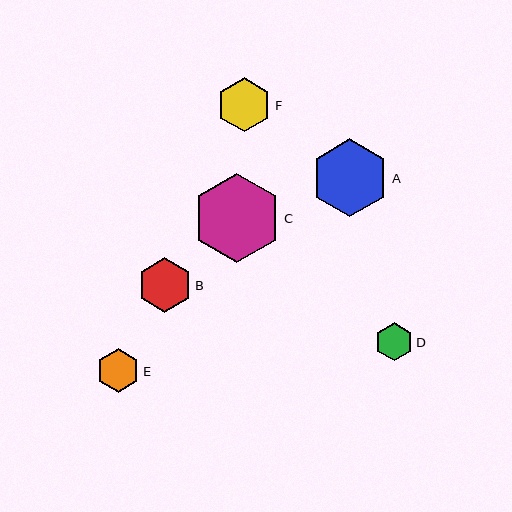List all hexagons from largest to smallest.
From largest to smallest: C, A, B, F, E, D.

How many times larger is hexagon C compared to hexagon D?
Hexagon C is approximately 2.4 times the size of hexagon D.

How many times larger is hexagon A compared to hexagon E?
Hexagon A is approximately 1.8 times the size of hexagon E.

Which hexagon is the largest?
Hexagon C is the largest with a size of approximately 89 pixels.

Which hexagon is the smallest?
Hexagon D is the smallest with a size of approximately 38 pixels.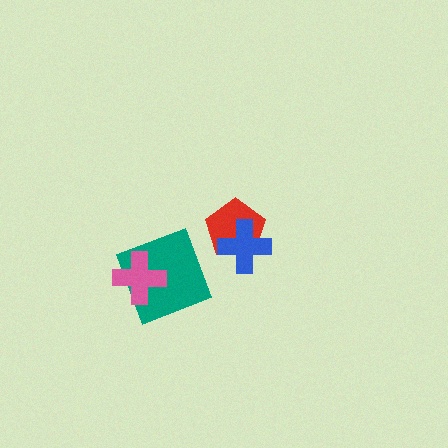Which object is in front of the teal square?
The pink cross is in front of the teal square.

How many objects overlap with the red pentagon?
1 object overlaps with the red pentagon.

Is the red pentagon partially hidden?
Yes, it is partially covered by another shape.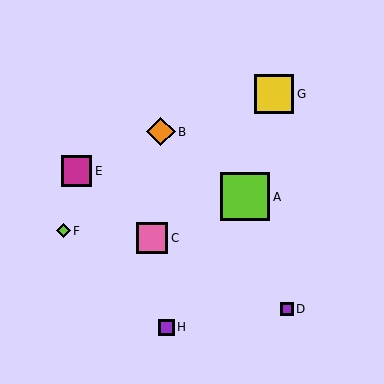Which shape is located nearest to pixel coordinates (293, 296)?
The purple square (labeled D) at (287, 309) is nearest to that location.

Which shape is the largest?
The lime square (labeled A) is the largest.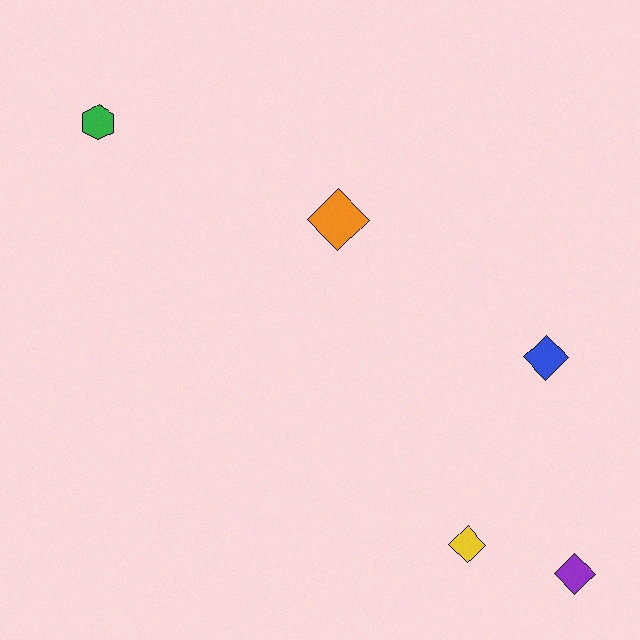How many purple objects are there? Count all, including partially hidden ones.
There is 1 purple object.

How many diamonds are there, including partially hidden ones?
There are 4 diamonds.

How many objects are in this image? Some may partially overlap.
There are 5 objects.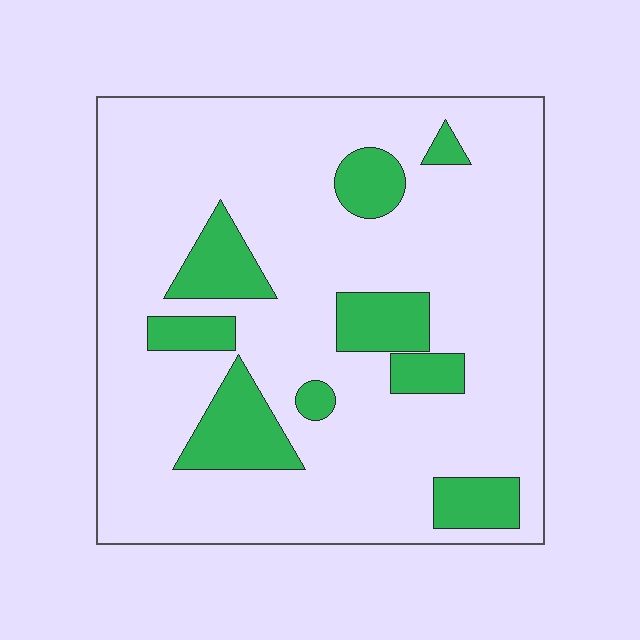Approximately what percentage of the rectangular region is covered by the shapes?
Approximately 20%.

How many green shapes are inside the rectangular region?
9.